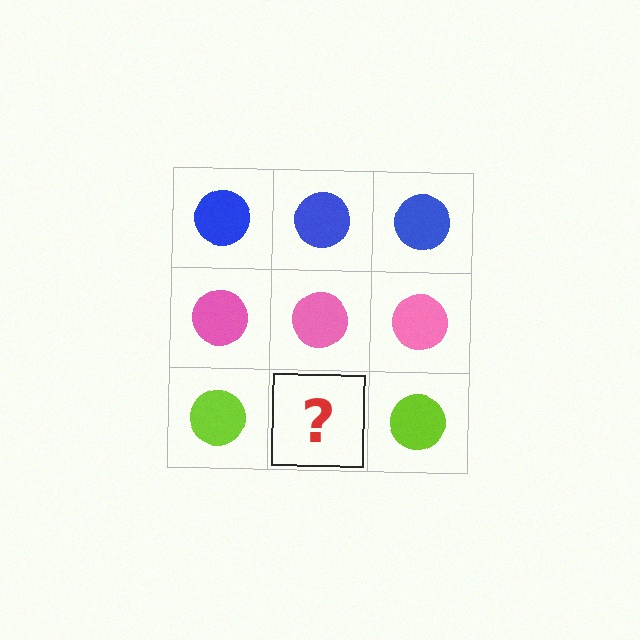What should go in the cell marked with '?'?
The missing cell should contain a lime circle.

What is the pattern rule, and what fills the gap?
The rule is that each row has a consistent color. The gap should be filled with a lime circle.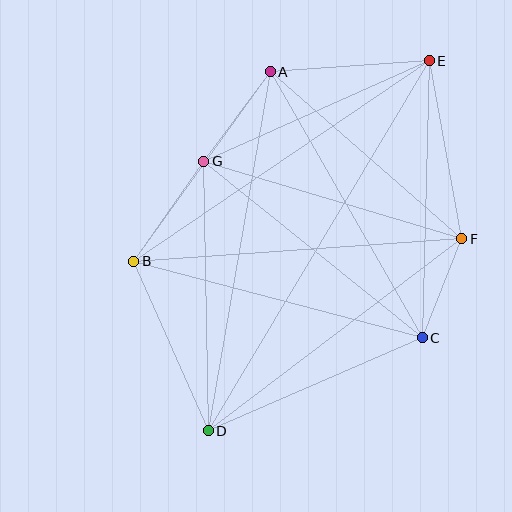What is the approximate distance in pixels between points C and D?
The distance between C and D is approximately 233 pixels.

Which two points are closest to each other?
Points C and F are closest to each other.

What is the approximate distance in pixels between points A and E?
The distance between A and E is approximately 159 pixels.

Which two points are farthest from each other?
Points D and E are farthest from each other.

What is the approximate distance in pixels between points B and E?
The distance between B and E is approximately 357 pixels.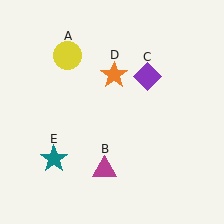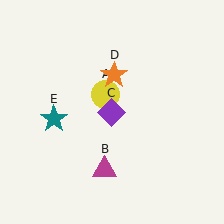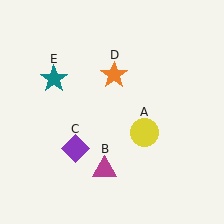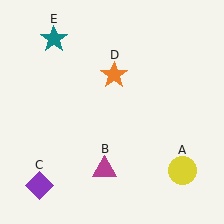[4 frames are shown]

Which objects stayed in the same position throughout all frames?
Magenta triangle (object B) and orange star (object D) remained stationary.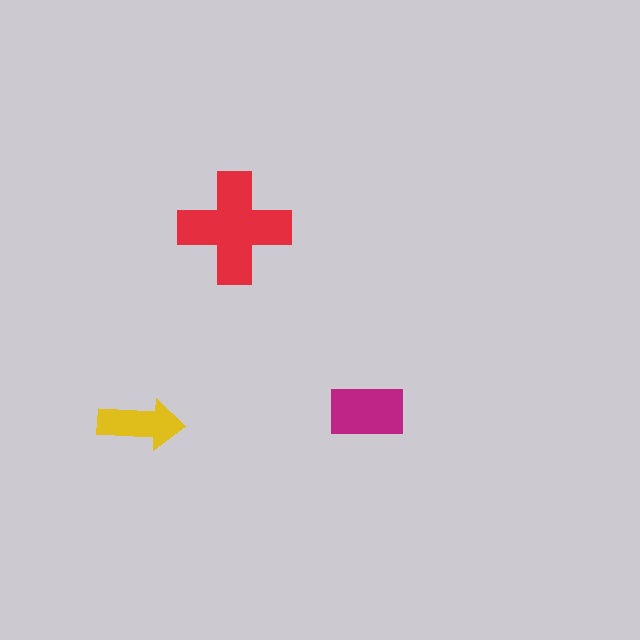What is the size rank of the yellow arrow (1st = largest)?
3rd.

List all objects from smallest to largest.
The yellow arrow, the magenta rectangle, the red cross.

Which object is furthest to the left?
The yellow arrow is leftmost.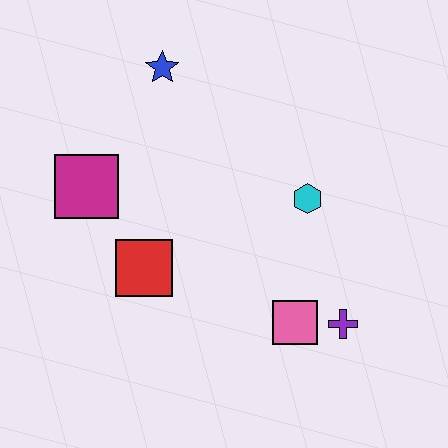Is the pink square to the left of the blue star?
No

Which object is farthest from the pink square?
The blue star is farthest from the pink square.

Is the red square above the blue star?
No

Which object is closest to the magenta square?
The red square is closest to the magenta square.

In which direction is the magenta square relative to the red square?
The magenta square is above the red square.